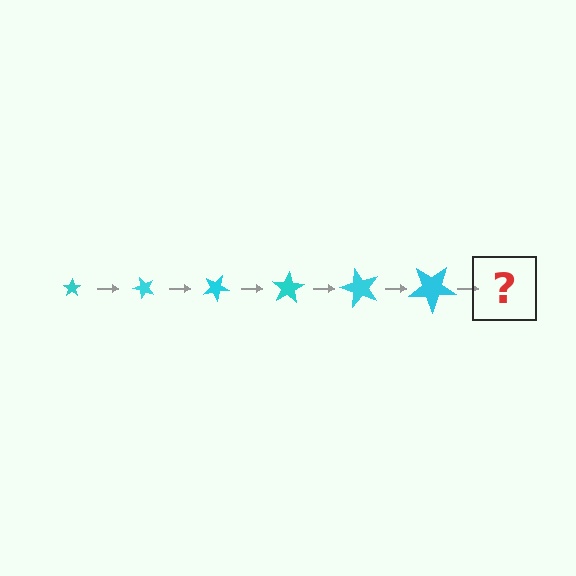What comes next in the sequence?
The next element should be a star, larger than the previous one and rotated 300 degrees from the start.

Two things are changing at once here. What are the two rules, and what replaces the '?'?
The two rules are that the star grows larger each step and it rotates 50 degrees each step. The '?' should be a star, larger than the previous one and rotated 300 degrees from the start.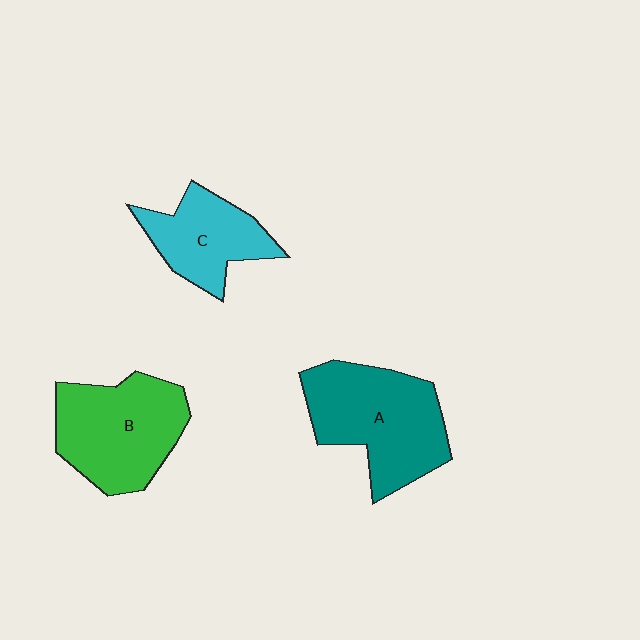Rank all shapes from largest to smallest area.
From largest to smallest: A (teal), B (green), C (cyan).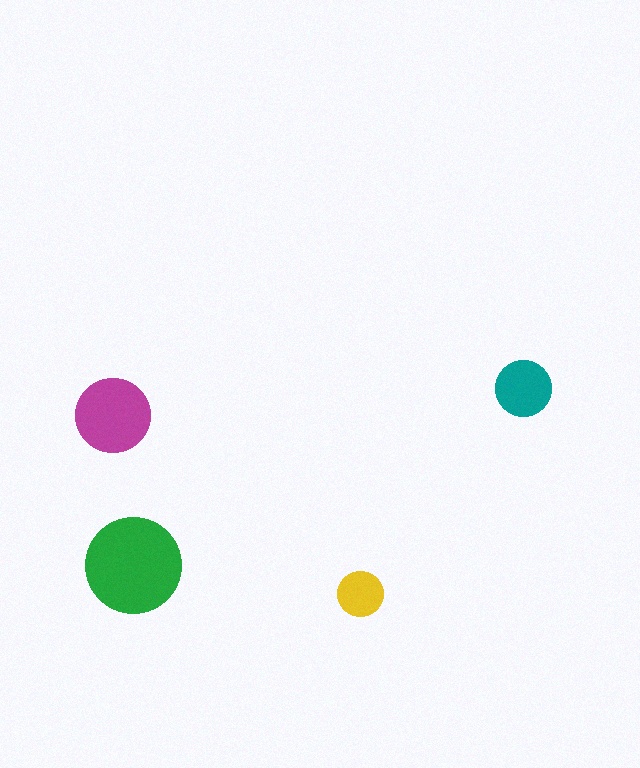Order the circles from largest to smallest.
the green one, the magenta one, the teal one, the yellow one.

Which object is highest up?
The teal circle is topmost.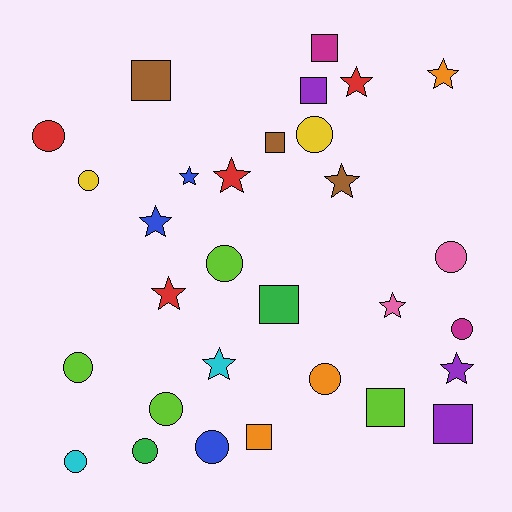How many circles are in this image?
There are 12 circles.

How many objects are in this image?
There are 30 objects.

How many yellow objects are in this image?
There are 2 yellow objects.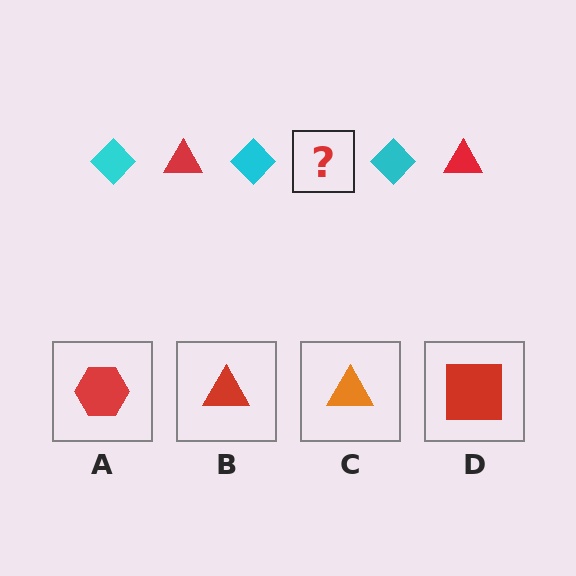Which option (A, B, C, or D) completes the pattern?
B.